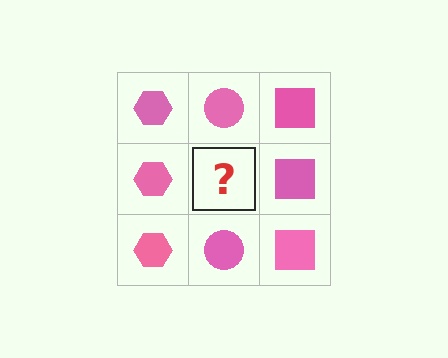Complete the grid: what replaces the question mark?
The question mark should be replaced with a pink circle.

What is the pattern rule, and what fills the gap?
The rule is that each column has a consistent shape. The gap should be filled with a pink circle.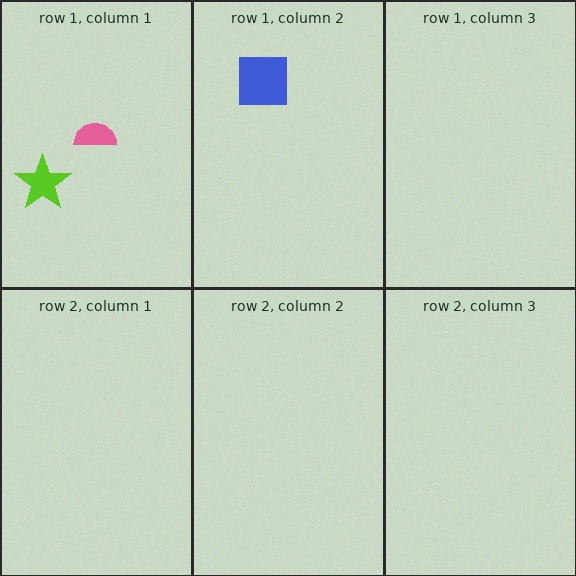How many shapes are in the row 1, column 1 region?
2.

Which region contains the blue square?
The row 1, column 2 region.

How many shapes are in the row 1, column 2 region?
1.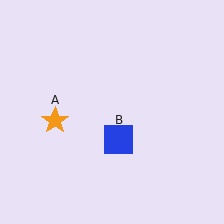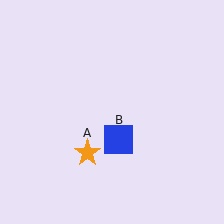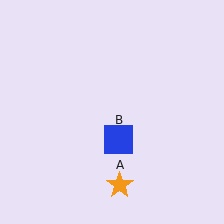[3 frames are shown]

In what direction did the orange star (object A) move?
The orange star (object A) moved down and to the right.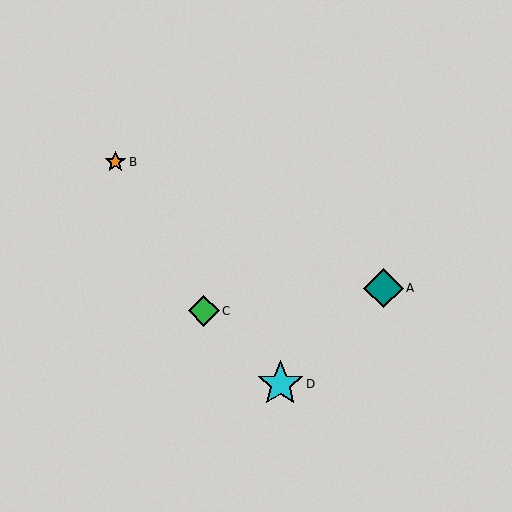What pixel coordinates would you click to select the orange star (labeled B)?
Click at (115, 162) to select the orange star B.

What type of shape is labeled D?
Shape D is a cyan star.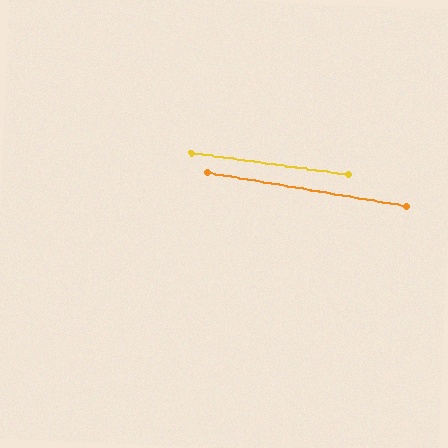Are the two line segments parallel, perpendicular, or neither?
Parallel — their directions differ by only 1.7°.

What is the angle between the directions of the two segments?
Approximately 2 degrees.